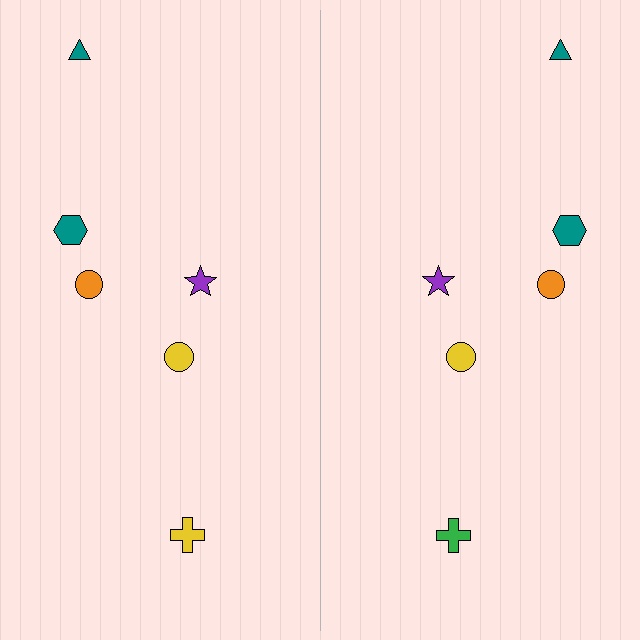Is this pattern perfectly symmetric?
No, the pattern is not perfectly symmetric. The green cross on the right side breaks the symmetry — its mirror counterpart is yellow.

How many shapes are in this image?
There are 12 shapes in this image.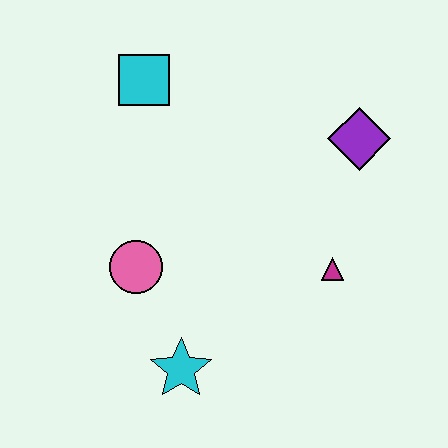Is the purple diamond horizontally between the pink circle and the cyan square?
No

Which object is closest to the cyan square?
The pink circle is closest to the cyan square.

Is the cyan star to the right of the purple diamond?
No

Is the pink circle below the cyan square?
Yes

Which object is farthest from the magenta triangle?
The cyan square is farthest from the magenta triangle.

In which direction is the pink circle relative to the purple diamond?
The pink circle is to the left of the purple diamond.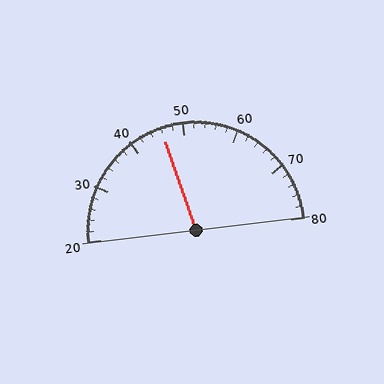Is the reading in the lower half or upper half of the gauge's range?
The reading is in the lower half of the range (20 to 80).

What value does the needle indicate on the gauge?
The needle indicates approximately 46.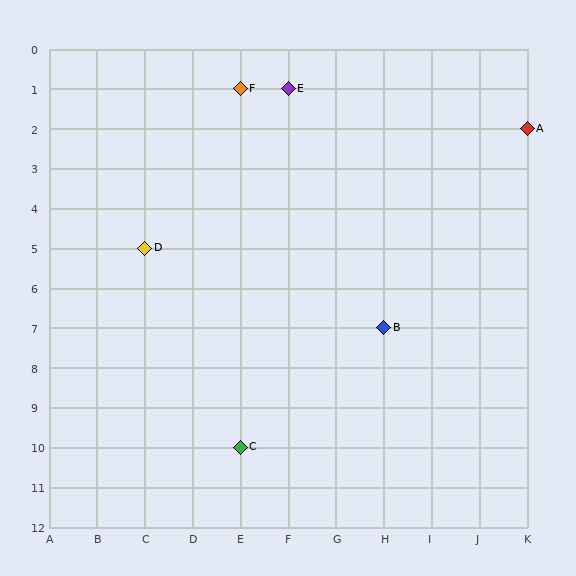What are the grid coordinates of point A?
Point A is at grid coordinates (K, 2).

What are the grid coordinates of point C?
Point C is at grid coordinates (E, 10).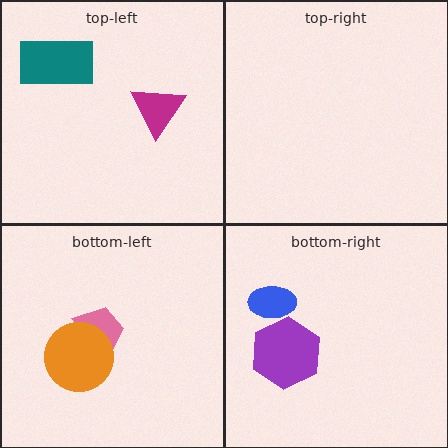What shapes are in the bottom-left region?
The pink trapezoid, the orange circle.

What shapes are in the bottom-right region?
The purple hexagon, the blue ellipse.